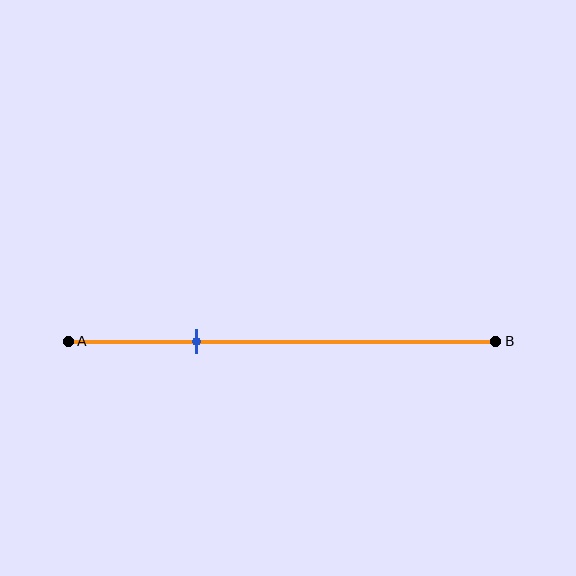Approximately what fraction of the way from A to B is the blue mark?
The blue mark is approximately 30% of the way from A to B.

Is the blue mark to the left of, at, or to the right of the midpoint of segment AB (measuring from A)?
The blue mark is to the left of the midpoint of segment AB.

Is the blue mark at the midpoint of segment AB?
No, the mark is at about 30% from A, not at the 50% midpoint.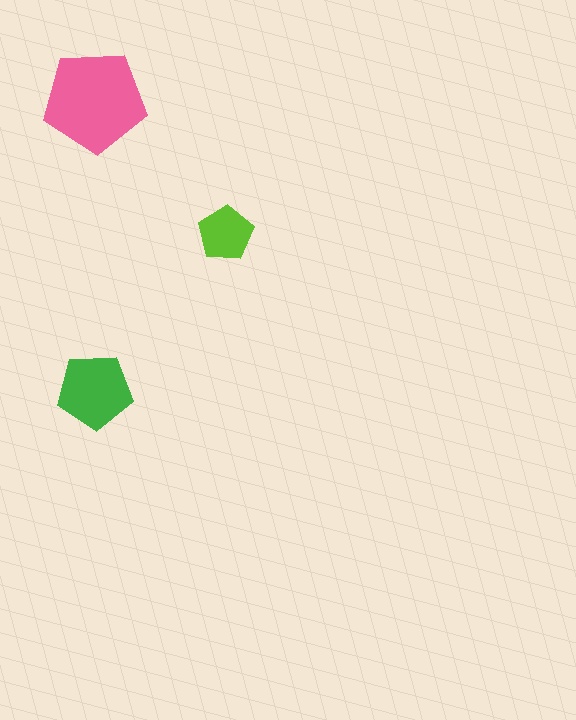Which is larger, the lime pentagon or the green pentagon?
The green one.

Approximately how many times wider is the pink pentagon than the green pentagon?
About 1.5 times wider.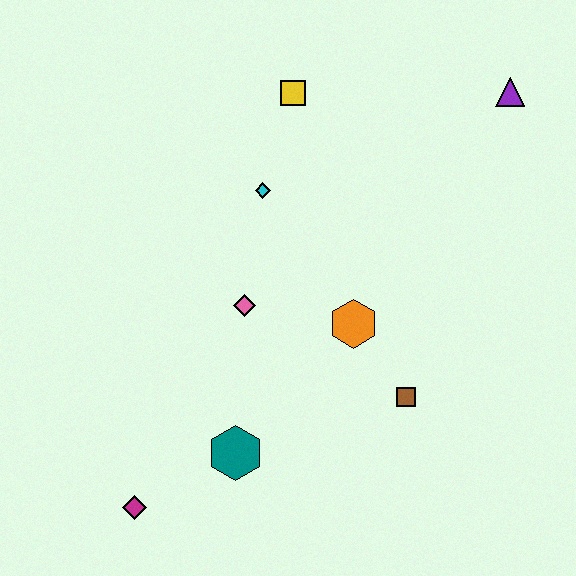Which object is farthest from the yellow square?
The magenta diamond is farthest from the yellow square.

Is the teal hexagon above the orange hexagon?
No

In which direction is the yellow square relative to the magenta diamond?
The yellow square is above the magenta diamond.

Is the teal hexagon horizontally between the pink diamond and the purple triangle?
No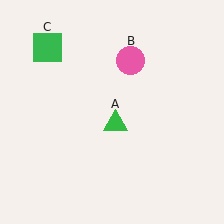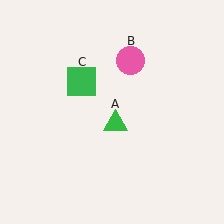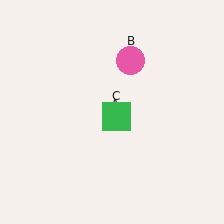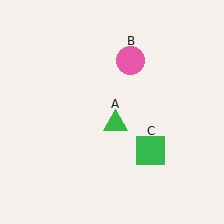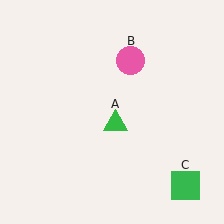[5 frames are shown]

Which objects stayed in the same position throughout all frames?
Green triangle (object A) and pink circle (object B) remained stationary.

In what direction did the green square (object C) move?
The green square (object C) moved down and to the right.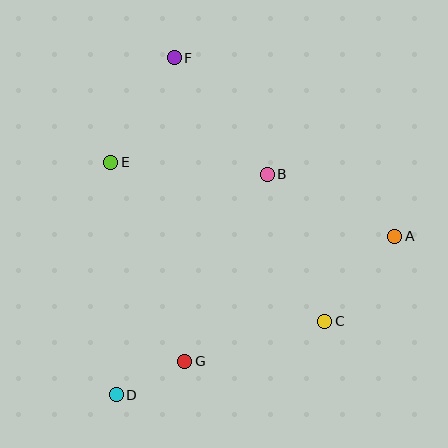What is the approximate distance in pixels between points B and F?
The distance between B and F is approximately 149 pixels.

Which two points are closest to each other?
Points D and G are closest to each other.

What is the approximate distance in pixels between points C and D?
The distance between C and D is approximately 221 pixels.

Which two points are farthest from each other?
Points D and F are farthest from each other.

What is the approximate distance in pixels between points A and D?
The distance between A and D is approximately 321 pixels.